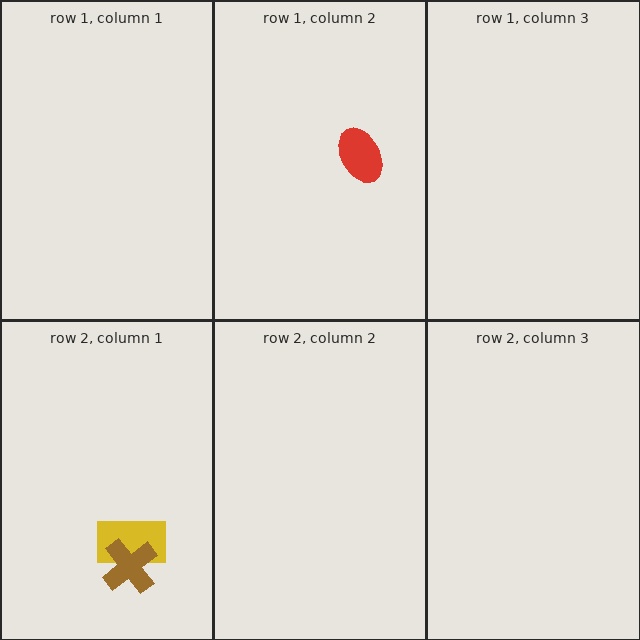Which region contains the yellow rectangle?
The row 2, column 1 region.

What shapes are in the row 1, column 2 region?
The red ellipse.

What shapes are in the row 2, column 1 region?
The yellow rectangle, the brown cross.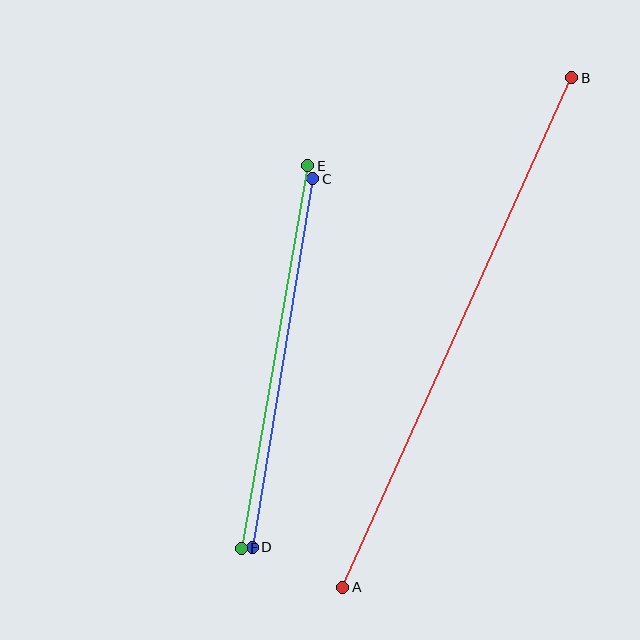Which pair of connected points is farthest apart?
Points A and B are farthest apart.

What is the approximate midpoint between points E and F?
The midpoint is at approximately (275, 357) pixels.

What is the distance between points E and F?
The distance is approximately 388 pixels.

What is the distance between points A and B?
The distance is approximately 559 pixels.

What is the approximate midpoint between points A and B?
The midpoint is at approximately (457, 332) pixels.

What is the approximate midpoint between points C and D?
The midpoint is at approximately (283, 363) pixels.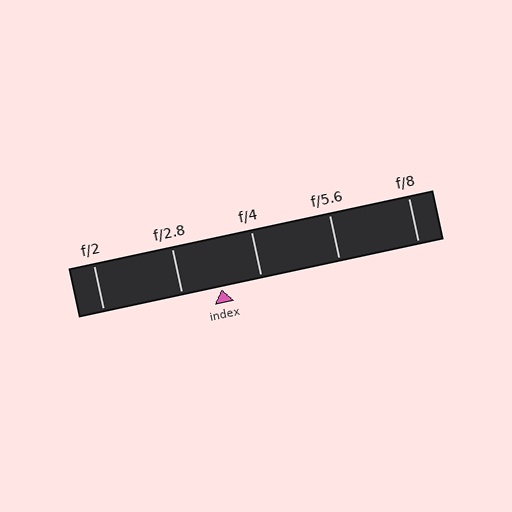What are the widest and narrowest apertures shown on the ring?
The widest aperture shown is f/2 and the narrowest is f/8.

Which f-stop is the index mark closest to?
The index mark is closest to f/4.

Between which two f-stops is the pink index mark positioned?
The index mark is between f/2.8 and f/4.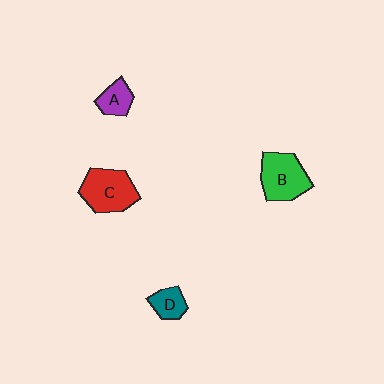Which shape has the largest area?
Shape C (red).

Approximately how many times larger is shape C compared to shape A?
Approximately 2.1 times.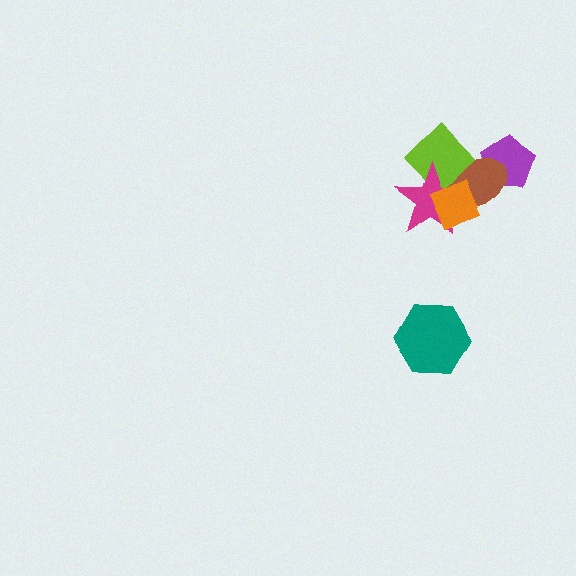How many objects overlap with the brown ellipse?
4 objects overlap with the brown ellipse.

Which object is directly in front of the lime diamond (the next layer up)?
The magenta star is directly in front of the lime diamond.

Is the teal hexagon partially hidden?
No, no other shape covers it.